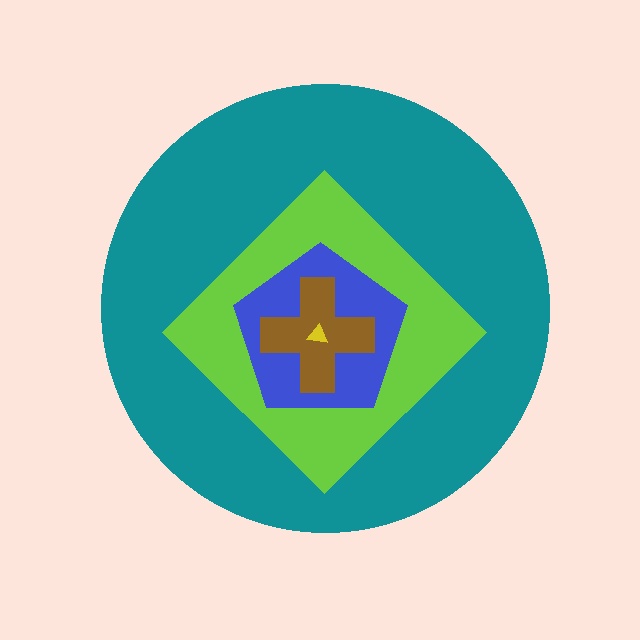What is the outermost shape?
The teal circle.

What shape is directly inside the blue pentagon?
The brown cross.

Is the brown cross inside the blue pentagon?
Yes.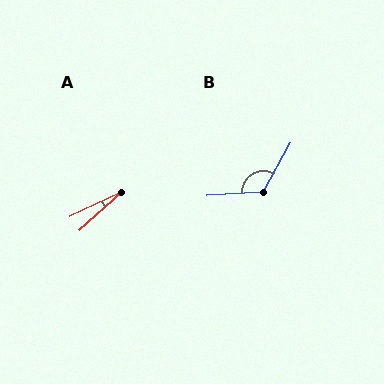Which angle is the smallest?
A, at approximately 17 degrees.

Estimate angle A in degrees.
Approximately 17 degrees.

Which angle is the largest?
B, at approximately 123 degrees.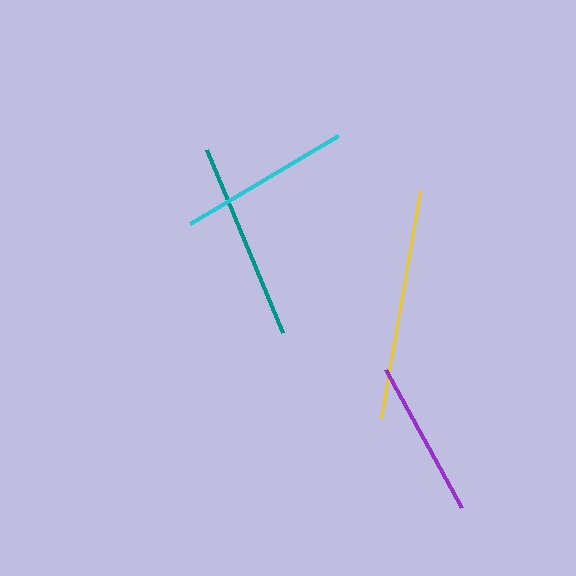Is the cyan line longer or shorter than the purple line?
The cyan line is longer than the purple line.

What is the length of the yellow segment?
The yellow segment is approximately 230 pixels long.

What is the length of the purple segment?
The purple segment is approximately 158 pixels long.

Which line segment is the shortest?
The purple line is the shortest at approximately 158 pixels.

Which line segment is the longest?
The yellow line is the longest at approximately 230 pixels.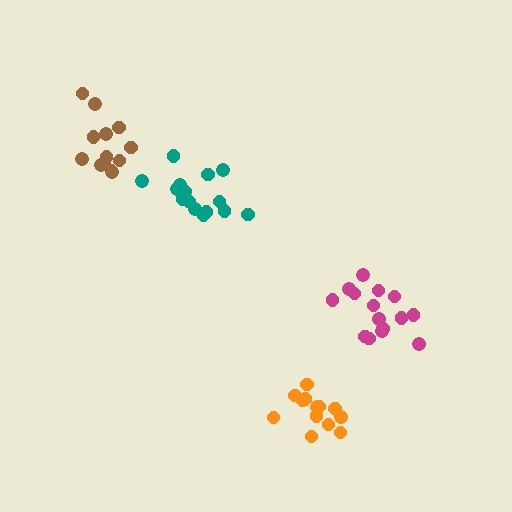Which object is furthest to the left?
The brown cluster is leftmost.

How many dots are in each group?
Group 1: 15 dots, Group 2: 15 dots, Group 3: 13 dots, Group 4: 13 dots (56 total).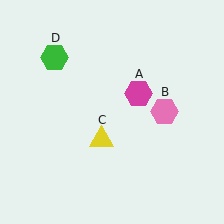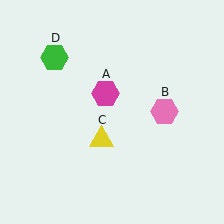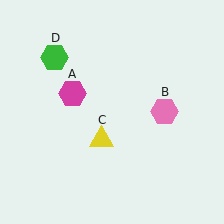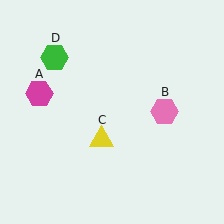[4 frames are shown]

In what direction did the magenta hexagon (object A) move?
The magenta hexagon (object A) moved left.